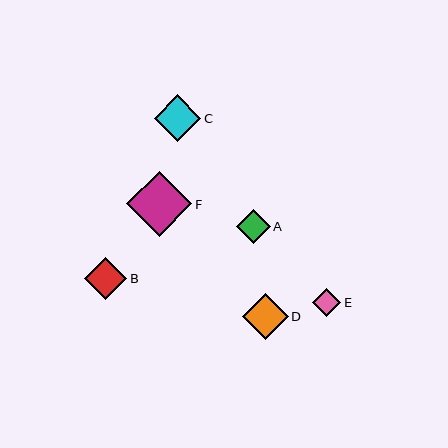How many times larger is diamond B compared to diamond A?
Diamond B is approximately 1.2 times the size of diamond A.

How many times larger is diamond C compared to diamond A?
Diamond C is approximately 1.4 times the size of diamond A.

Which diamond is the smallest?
Diamond E is the smallest with a size of approximately 28 pixels.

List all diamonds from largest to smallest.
From largest to smallest: F, C, D, B, A, E.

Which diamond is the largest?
Diamond F is the largest with a size of approximately 65 pixels.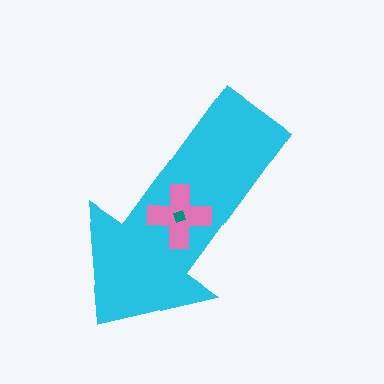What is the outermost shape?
The cyan arrow.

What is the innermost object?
The teal diamond.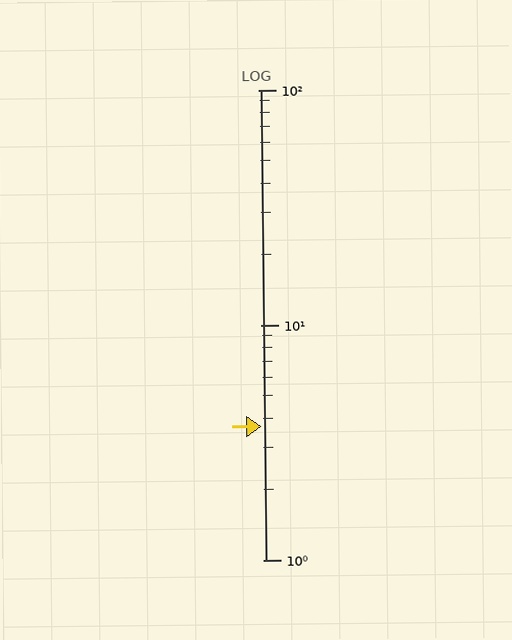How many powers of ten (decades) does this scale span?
The scale spans 2 decades, from 1 to 100.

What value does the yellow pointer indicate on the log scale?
The pointer indicates approximately 3.7.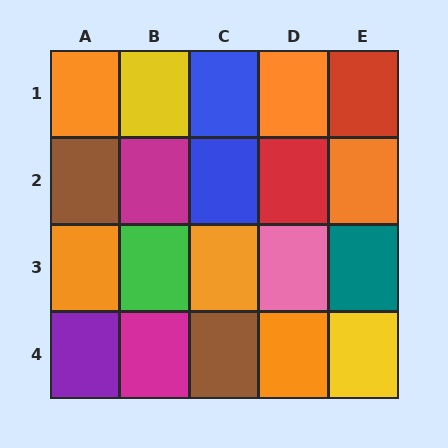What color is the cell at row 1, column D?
Orange.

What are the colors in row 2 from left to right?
Brown, magenta, blue, red, orange.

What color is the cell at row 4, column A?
Purple.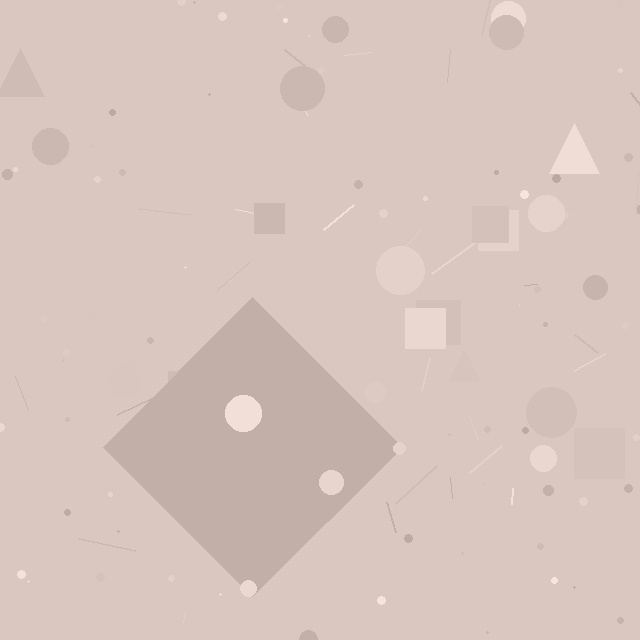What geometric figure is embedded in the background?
A diamond is embedded in the background.